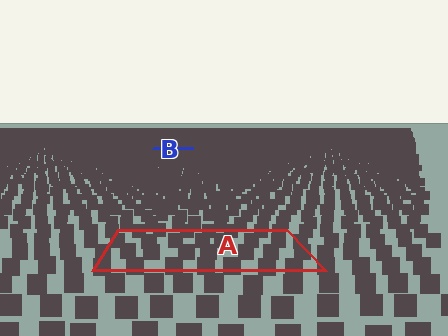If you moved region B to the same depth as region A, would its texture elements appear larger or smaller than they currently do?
They would appear larger. At a closer depth, the same texture elements are projected at a bigger on-screen size.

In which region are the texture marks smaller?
The texture marks are smaller in region B, because it is farther away.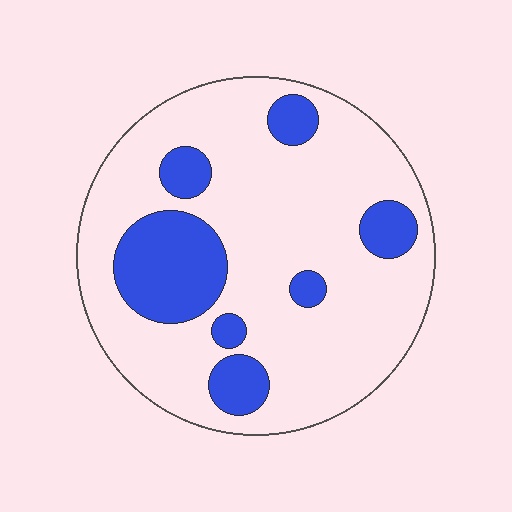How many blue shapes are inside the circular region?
7.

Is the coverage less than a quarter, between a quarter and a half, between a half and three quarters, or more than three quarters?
Less than a quarter.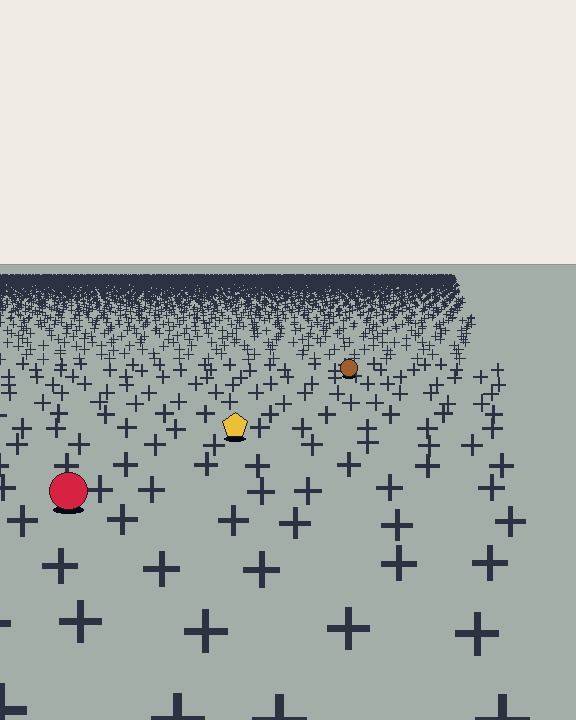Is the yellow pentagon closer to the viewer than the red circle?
No. The red circle is closer — you can tell from the texture gradient: the ground texture is coarser near it.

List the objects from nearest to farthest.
From nearest to farthest: the red circle, the yellow pentagon, the brown circle.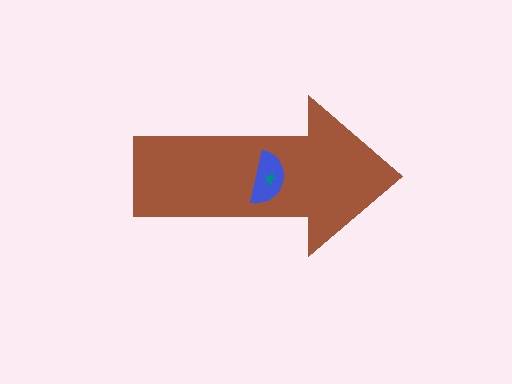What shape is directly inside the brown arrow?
The blue semicircle.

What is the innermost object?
The teal star.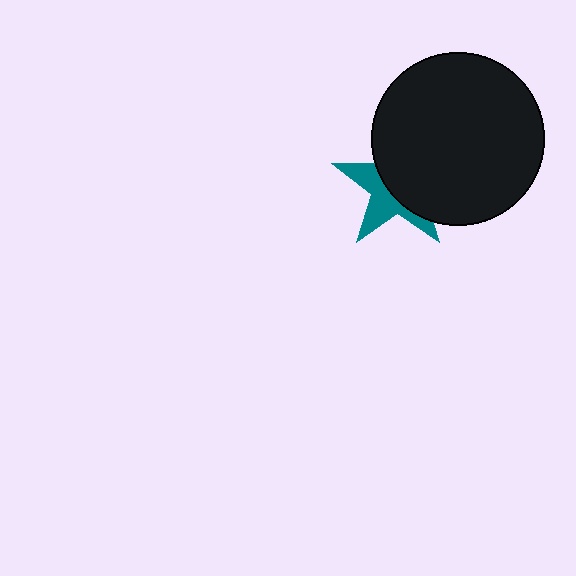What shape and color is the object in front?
The object in front is a black circle.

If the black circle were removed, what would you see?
You would see the complete teal star.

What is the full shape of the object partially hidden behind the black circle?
The partially hidden object is a teal star.